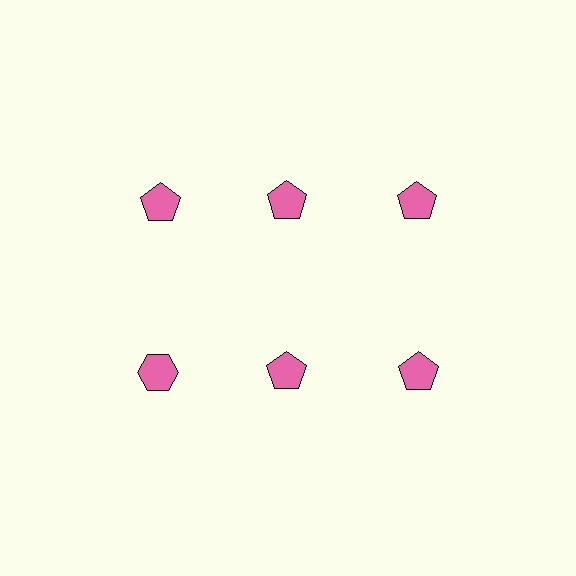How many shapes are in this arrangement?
There are 6 shapes arranged in a grid pattern.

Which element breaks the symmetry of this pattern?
The pink hexagon in the second row, leftmost column breaks the symmetry. All other shapes are pink pentagons.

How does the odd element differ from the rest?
It has a different shape: hexagon instead of pentagon.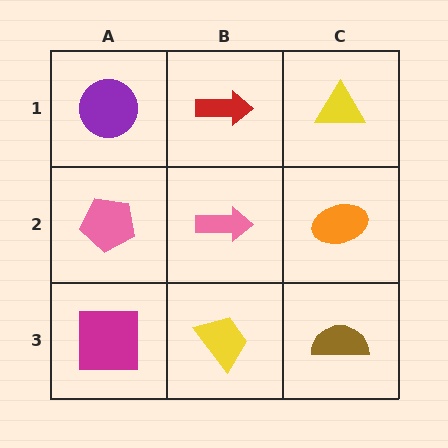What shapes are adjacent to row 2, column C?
A yellow triangle (row 1, column C), a brown semicircle (row 3, column C), a pink arrow (row 2, column B).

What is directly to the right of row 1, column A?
A red arrow.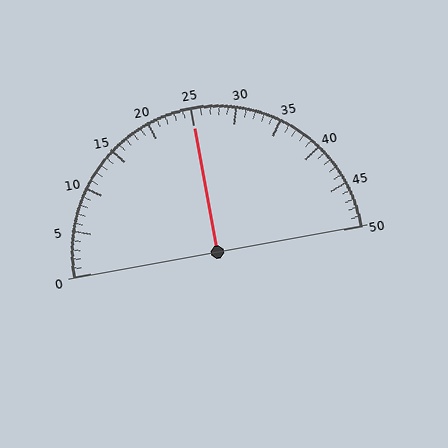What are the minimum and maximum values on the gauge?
The gauge ranges from 0 to 50.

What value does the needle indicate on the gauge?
The needle indicates approximately 25.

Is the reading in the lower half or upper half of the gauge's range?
The reading is in the upper half of the range (0 to 50).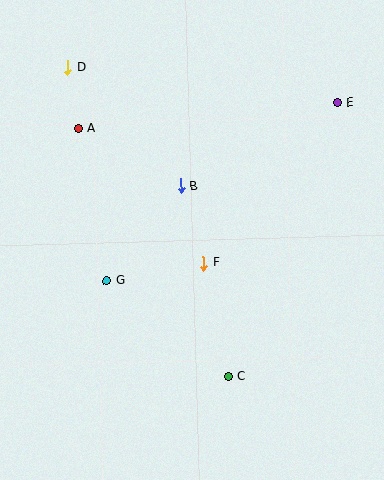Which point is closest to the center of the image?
Point F at (203, 263) is closest to the center.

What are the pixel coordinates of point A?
Point A is at (78, 128).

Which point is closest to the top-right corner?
Point E is closest to the top-right corner.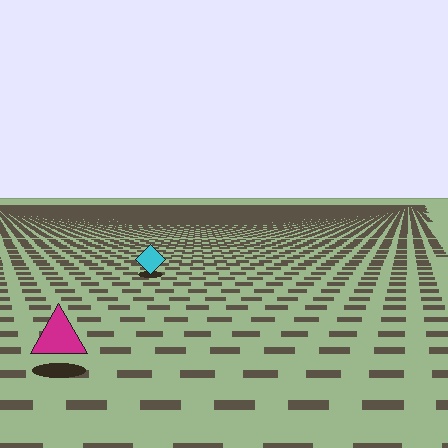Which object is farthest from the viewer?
The cyan diamond is farthest from the viewer. It appears smaller and the ground texture around it is denser.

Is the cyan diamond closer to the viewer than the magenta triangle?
No. The magenta triangle is closer — you can tell from the texture gradient: the ground texture is coarser near it.